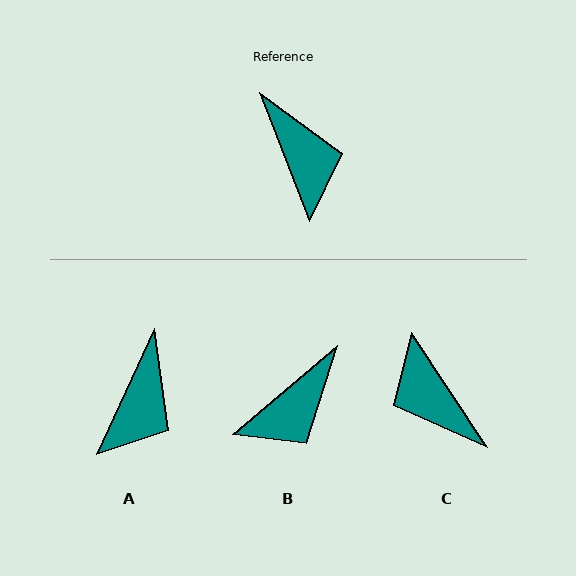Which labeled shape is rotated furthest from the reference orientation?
C, about 168 degrees away.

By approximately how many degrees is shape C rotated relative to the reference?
Approximately 168 degrees clockwise.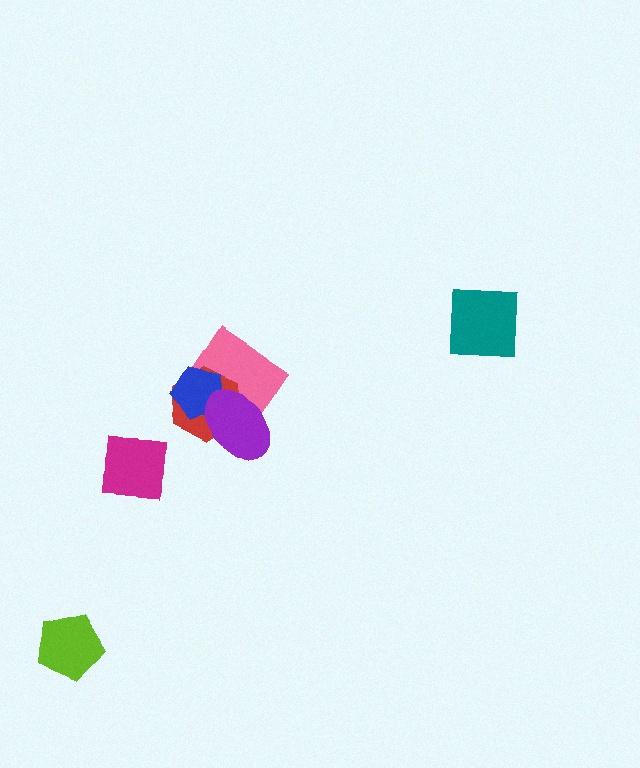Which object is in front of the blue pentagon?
The purple ellipse is in front of the blue pentagon.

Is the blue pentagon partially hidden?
Yes, it is partially covered by another shape.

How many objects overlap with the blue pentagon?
3 objects overlap with the blue pentagon.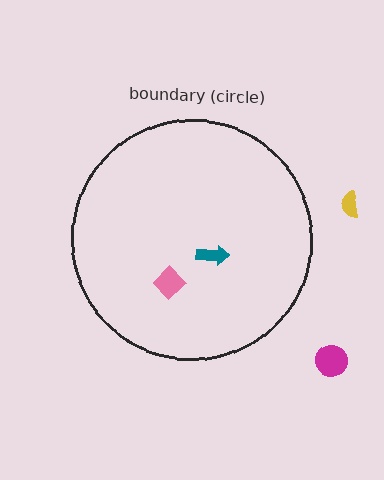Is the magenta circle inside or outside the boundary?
Outside.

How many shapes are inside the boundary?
2 inside, 2 outside.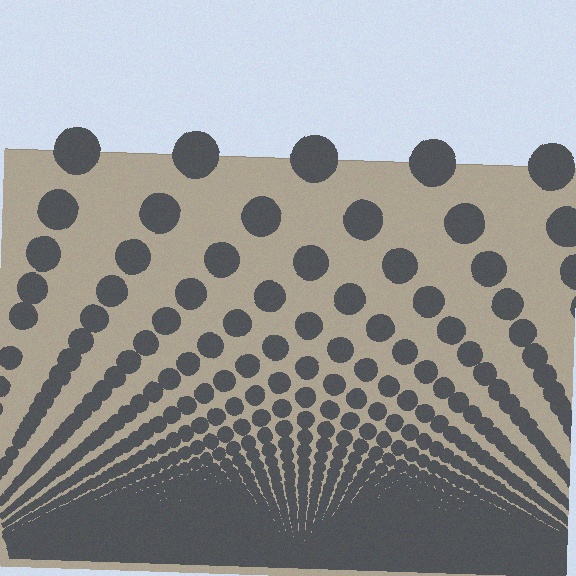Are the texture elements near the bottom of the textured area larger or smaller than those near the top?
Smaller. The gradient is inverted — elements near the bottom are smaller and denser.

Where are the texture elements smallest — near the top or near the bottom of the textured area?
Near the bottom.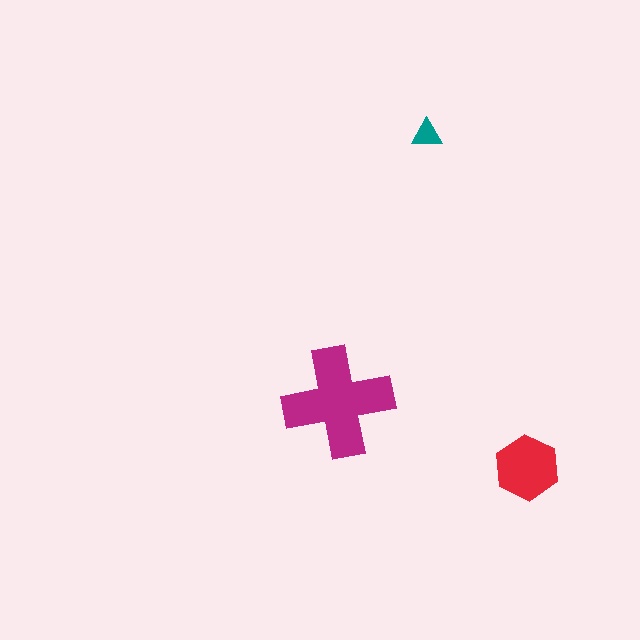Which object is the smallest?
The teal triangle.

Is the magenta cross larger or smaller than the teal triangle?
Larger.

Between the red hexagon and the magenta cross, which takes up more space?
The magenta cross.